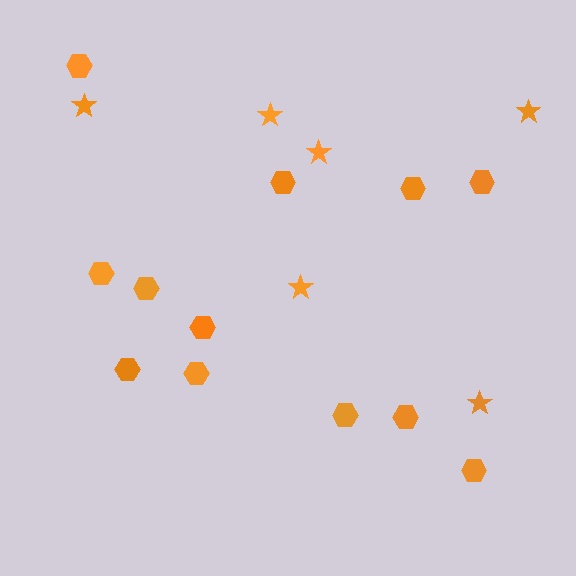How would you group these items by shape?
There are 2 groups: one group of hexagons (12) and one group of stars (6).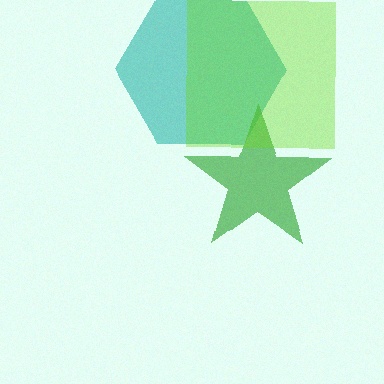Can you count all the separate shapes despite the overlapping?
Yes, there are 3 separate shapes.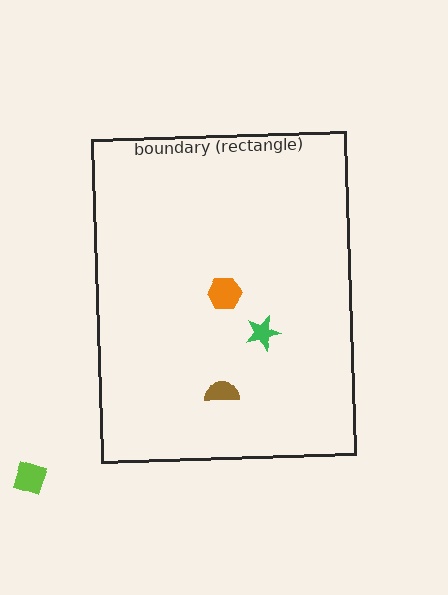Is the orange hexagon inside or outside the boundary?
Inside.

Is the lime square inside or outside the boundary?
Outside.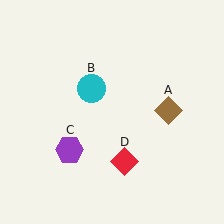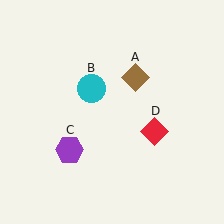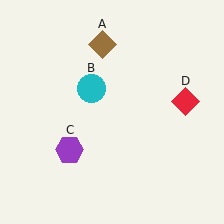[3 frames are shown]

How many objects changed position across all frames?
2 objects changed position: brown diamond (object A), red diamond (object D).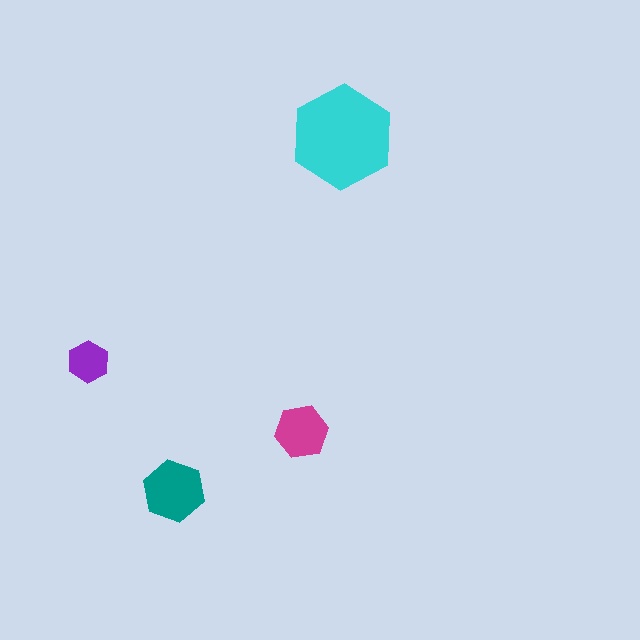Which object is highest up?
The cyan hexagon is topmost.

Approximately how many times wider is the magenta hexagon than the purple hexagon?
About 1.5 times wider.